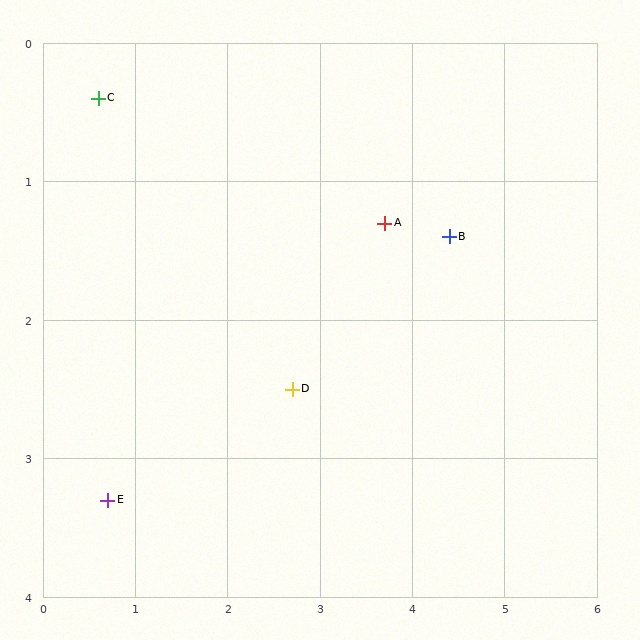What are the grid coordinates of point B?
Point B is at approximately (4.4, 1.4).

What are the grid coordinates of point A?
Point A is at approximately (3.7, 1.3).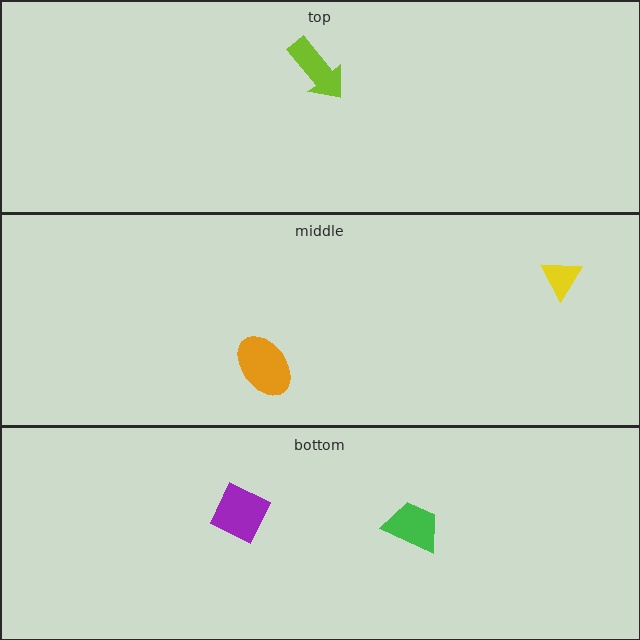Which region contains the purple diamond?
The bottom region.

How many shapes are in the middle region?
2.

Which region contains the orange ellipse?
The middle region.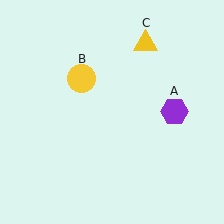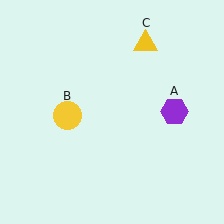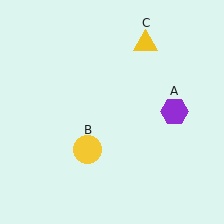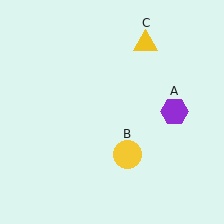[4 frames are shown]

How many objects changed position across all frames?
1 object changed position: yellow circle (object B).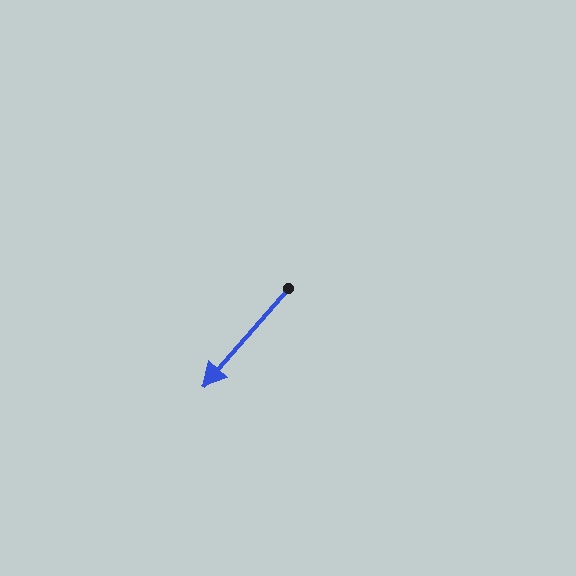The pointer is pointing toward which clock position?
Roughly 7 o'clock.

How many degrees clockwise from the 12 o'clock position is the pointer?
Approximately 221 degrees.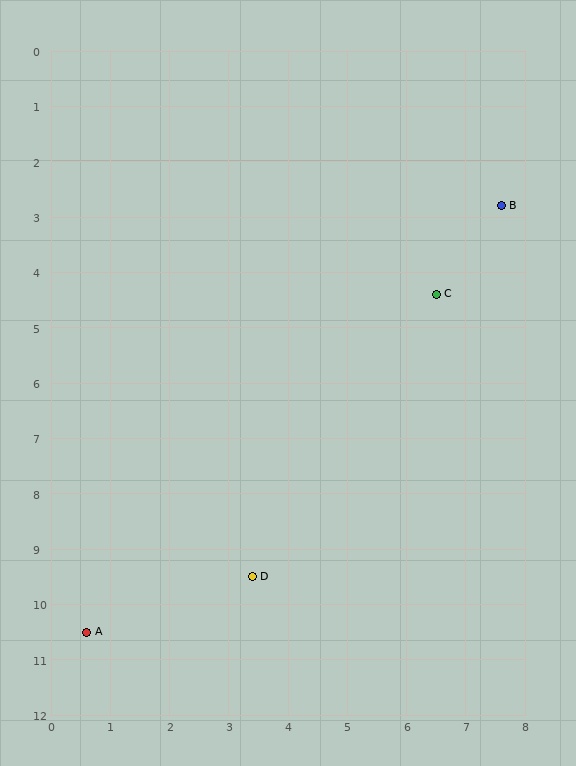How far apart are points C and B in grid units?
Points C and B are about 1.9 grid units apart.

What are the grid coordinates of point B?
Point B is at approximately (7.6, 2.8).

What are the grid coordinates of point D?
Point D is at approximately (3.4, 9.5).